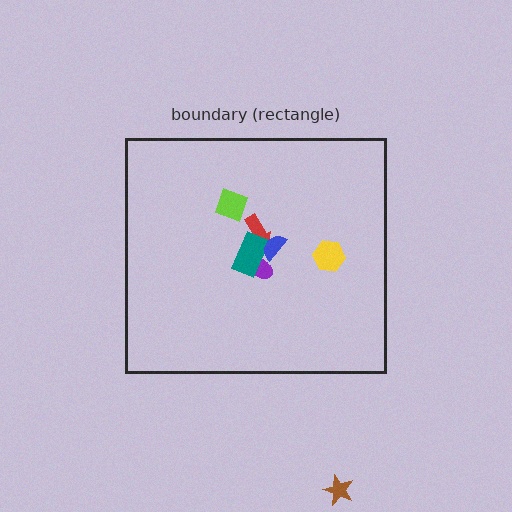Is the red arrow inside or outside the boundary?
Inside.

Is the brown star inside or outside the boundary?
Outside.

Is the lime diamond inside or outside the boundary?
Inside.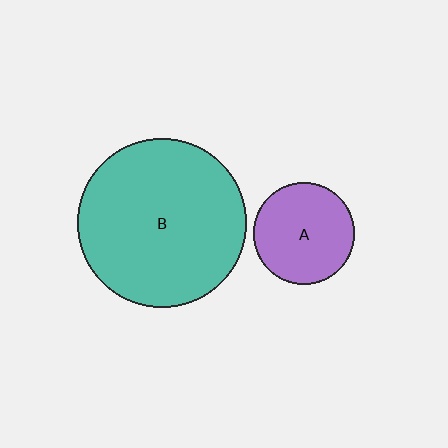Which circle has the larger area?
Circle B (teal).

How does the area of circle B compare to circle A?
Approximately 2.8 times.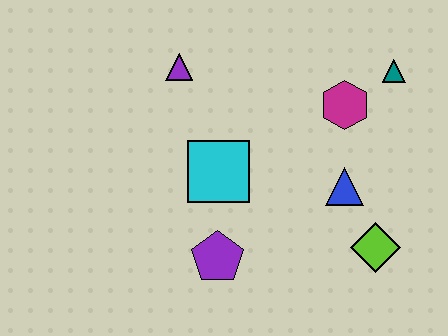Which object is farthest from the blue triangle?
The purple triangle is farthest from the blue triangle.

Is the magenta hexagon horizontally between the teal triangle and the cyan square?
Yes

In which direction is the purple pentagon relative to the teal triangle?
The purple pentagon is below the teal triangle.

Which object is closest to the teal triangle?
The magenta hexagon is closest to the teal triangle.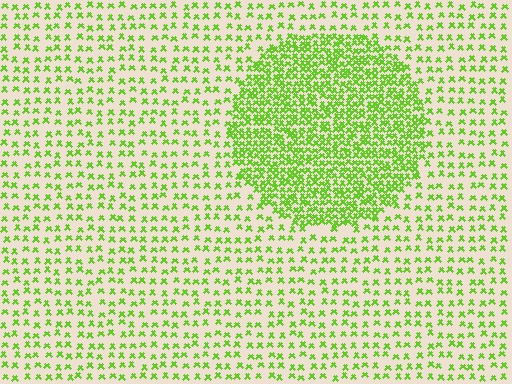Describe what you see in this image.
The image contains small lime elements arranged at two different densities. A circle-shaped region is visible where the elements are more densely packed than the surrounding area.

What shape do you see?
I see a circle.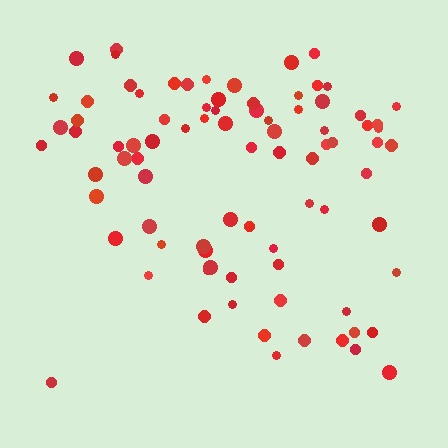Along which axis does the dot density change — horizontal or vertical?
Vertical.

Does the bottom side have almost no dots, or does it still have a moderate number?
Still a moderate number, just noticeably fewer than the top.